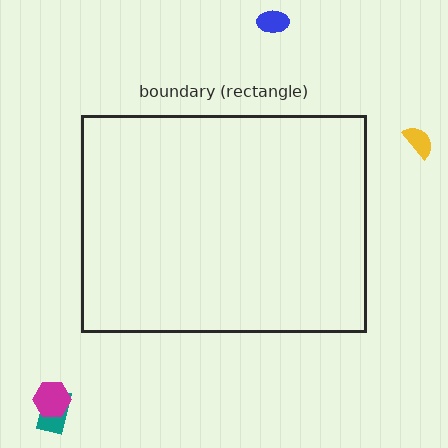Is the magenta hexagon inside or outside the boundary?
Outside.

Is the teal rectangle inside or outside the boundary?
Outside.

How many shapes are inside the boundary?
0 inside, 4 outside.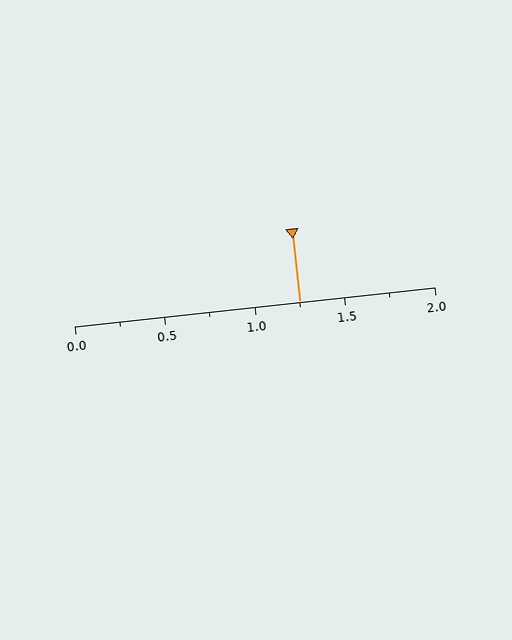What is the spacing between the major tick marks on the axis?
The major ticks are spaced 0.5 apart.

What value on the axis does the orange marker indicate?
The marker indicates approximately 1.25.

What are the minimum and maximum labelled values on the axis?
The axis runs from 0.0 to 2.0.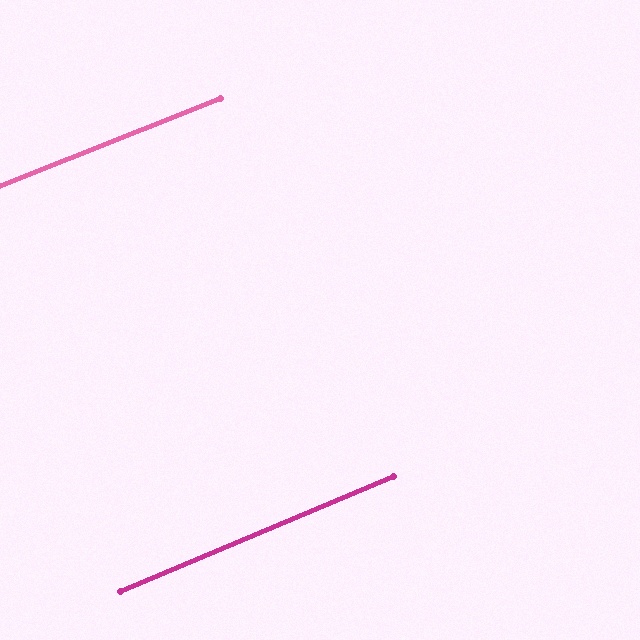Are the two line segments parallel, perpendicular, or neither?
Parallel — their directions differ by only 1.1°.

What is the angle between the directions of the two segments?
Approximately 1 degree.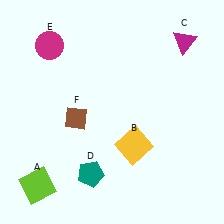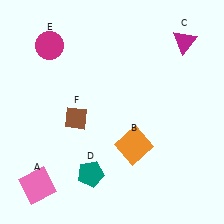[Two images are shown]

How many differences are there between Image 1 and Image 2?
There are 2 differences between the two images.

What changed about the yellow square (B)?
In Image 1, B is yellow. In Image 2, it changed to orange.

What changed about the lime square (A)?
In Image 1, A is lime. In Image 2, it changed to pink.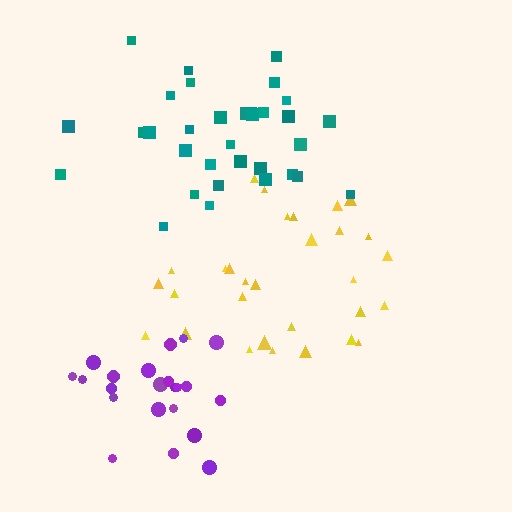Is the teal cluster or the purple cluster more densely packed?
Purple.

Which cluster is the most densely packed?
Purple.